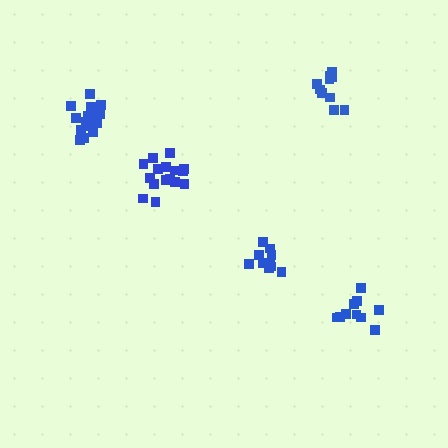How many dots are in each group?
Group 1: 16 dots, Group 2: 10 dots, Group 3: 10 dots, Group 4: 10 dots, Group 5: 16 dots (62 total).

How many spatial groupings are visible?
There are 5 spatial groupings.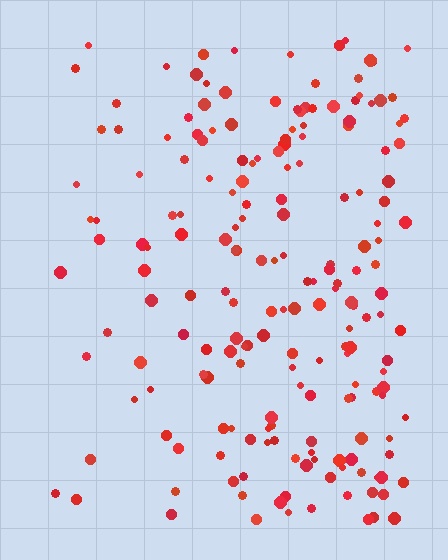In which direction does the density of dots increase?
From left to right, with the right side densest.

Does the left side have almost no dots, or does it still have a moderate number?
Still a moderate number, just noticeably fewer than the right.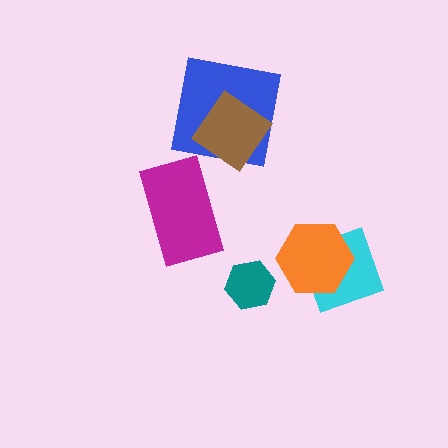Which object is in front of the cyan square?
The orange hexagon is in front of the cyan square.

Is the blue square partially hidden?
Yes, it is partially covered by another shape.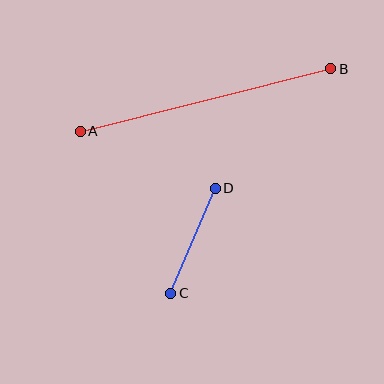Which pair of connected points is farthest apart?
Points A and B are farthest apart.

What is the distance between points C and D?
The distance is approximately 114 pixels.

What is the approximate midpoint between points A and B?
The midpoint is at approximately (205, 100) pixels.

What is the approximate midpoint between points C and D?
The midpoint is at approximately (193, 241) pixels.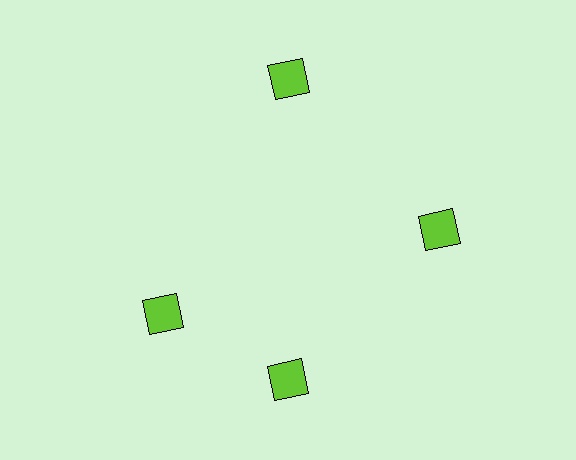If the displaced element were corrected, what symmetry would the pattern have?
It would have 4-fold rotational symmetry — the pattern would map onto itself every 90 degrees.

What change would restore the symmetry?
The symmetry would be restored by rotating it back into even spacing with its neighbors so that all 4 diamonds sit at equal angles and equal distance from the center.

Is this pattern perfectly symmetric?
No. The 4 lime diamonds are arranged in a ring, but one element near the 9 o'clock position is rotated out of alignment along the ring, breaking the 4-fold rotational symmetry.